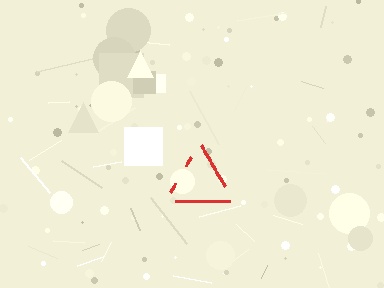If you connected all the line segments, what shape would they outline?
They would outline a triangle.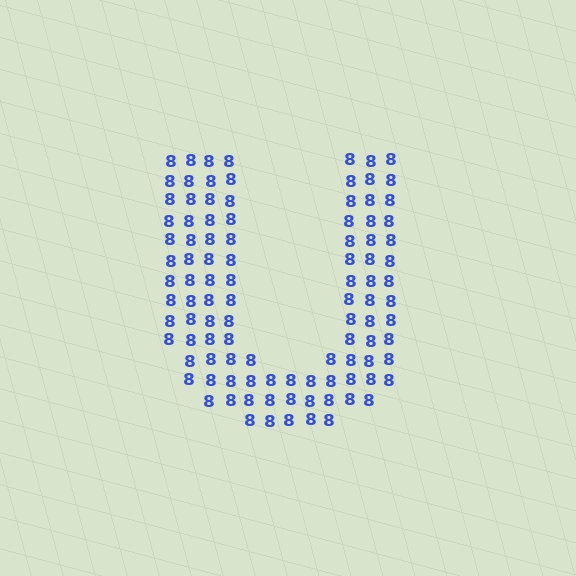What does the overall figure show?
The overall figure shows the letter U.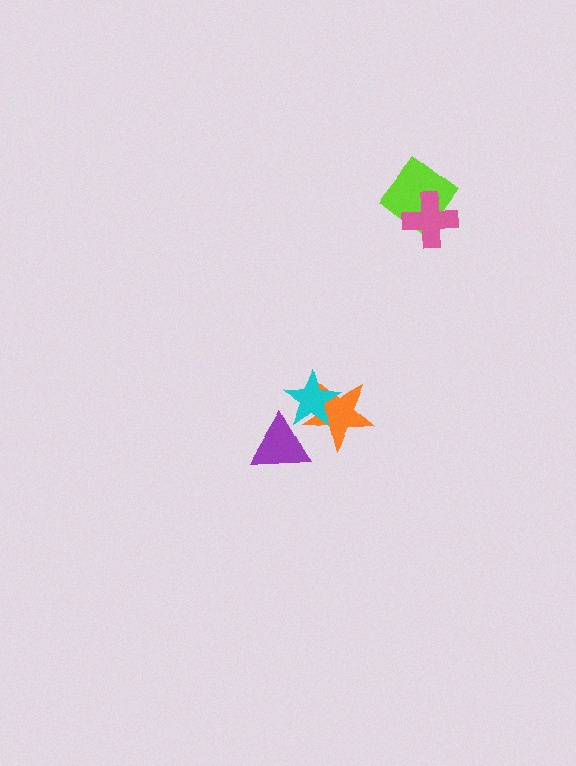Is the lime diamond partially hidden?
Yes, it is partially covered by another shape.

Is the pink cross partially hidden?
No, no other shape covers it.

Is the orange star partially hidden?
Yes, it is partially covered by another shape.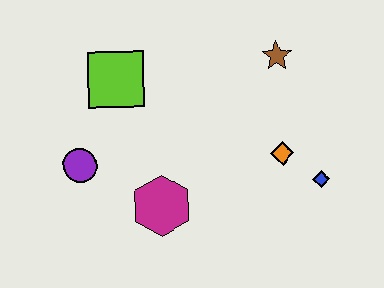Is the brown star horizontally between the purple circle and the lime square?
No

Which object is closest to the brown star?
The orange diamond is closest to the brown star.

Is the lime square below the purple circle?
No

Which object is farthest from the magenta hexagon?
The brown star is farthest from the magenta hexagon.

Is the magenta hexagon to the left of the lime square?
No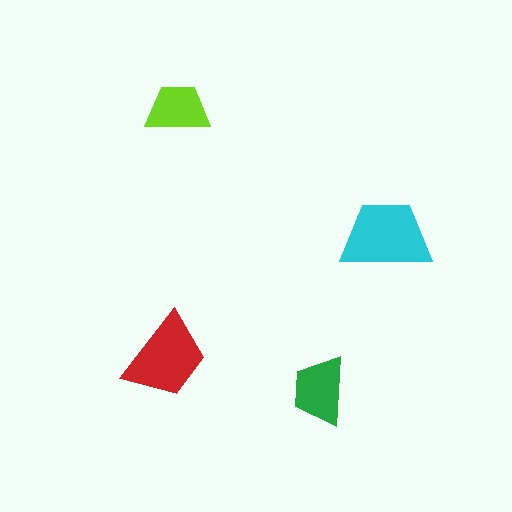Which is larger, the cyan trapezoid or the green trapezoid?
The cyan one.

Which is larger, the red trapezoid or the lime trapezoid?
The red one.